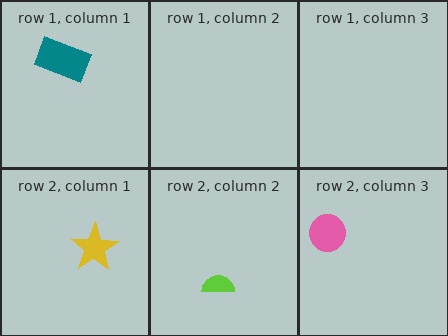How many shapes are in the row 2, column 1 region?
1.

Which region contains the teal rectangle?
The row 1, column 1 region.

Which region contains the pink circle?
The row 2, column 3 region.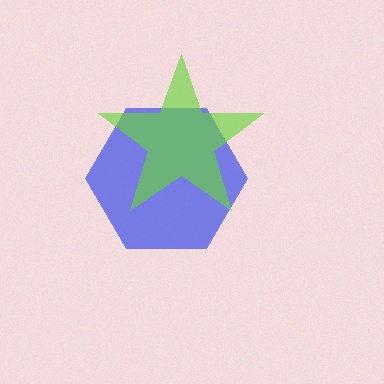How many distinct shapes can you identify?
There are 2 distinct shapes: a blue hexagon, a lime star.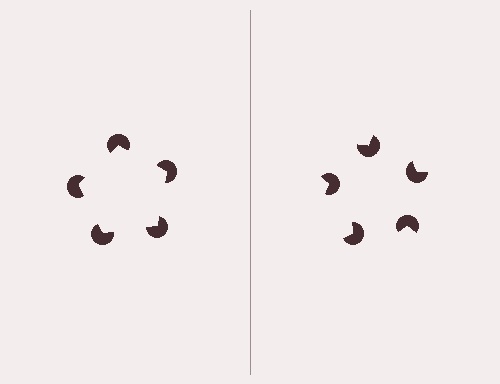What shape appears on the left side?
An illusory pentagon.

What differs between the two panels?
The pac-man discs are positioned identically on both sides; only the wedge orientations differ. On the left they align to a pentagon; on the right they are misaligned.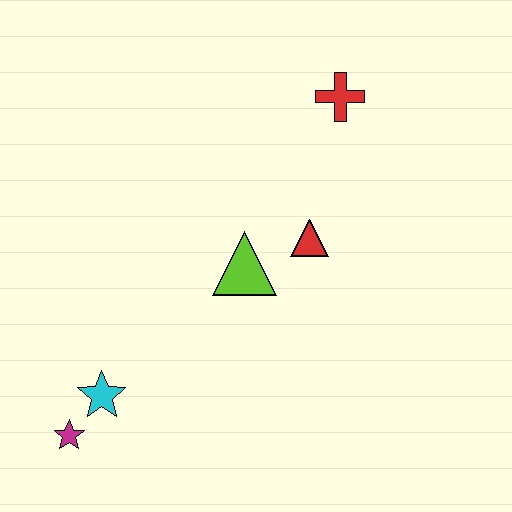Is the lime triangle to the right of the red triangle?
No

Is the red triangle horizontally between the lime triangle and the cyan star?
No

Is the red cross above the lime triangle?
Yes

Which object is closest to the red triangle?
The lime triangle is closest to the red triangle.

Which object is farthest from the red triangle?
The magenta star is farthest from the red triangle.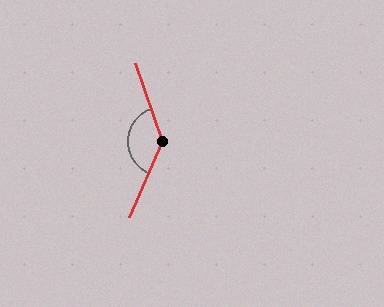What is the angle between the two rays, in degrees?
Approximately 137 degrees.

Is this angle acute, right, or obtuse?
It is obtuse.